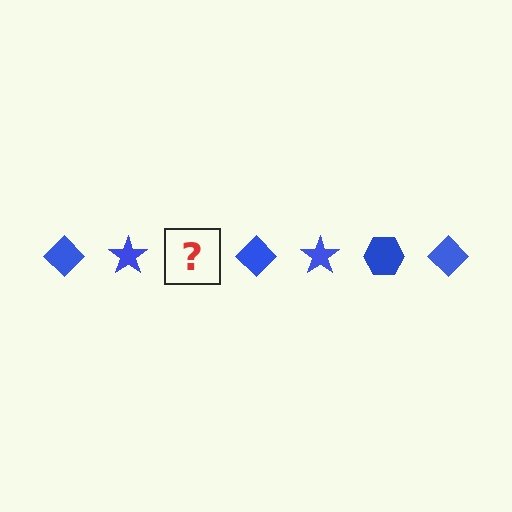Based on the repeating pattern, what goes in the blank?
The blank should be a blue hexagon.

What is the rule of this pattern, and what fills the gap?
The rule is that the pattern cycles through diamond, star, hexagon shapes in blue. The gap should be filled with a blue hexagon.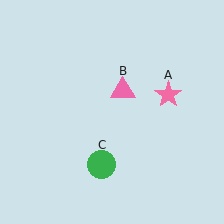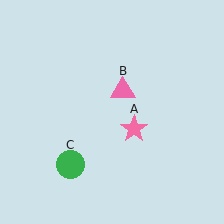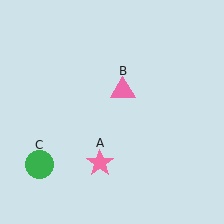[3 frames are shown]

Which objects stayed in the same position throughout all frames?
Pink triangle (object B) remained stationary.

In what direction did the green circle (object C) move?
The green circle (object C) moved left.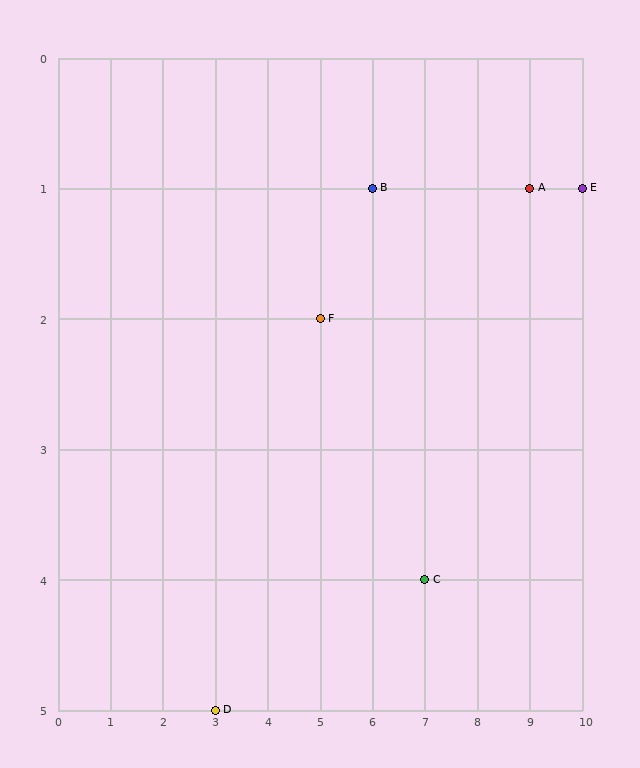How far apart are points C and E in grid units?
Points C and E are 3 columns and 3 rows apart (about 4.2 grid units diagonally).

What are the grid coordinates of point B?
Point B is at grid coordinates (6, 1).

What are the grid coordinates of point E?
Point E is at grid coordinates (10, 1).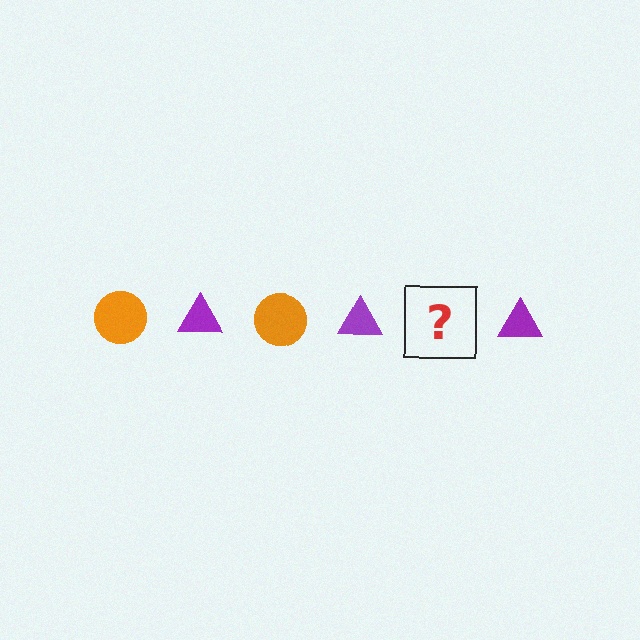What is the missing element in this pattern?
The missing element is an orange circle.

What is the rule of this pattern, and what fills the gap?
The rule is that the pattern alternates between orange circle and purple triangle. The gap should be filled with an orange circle.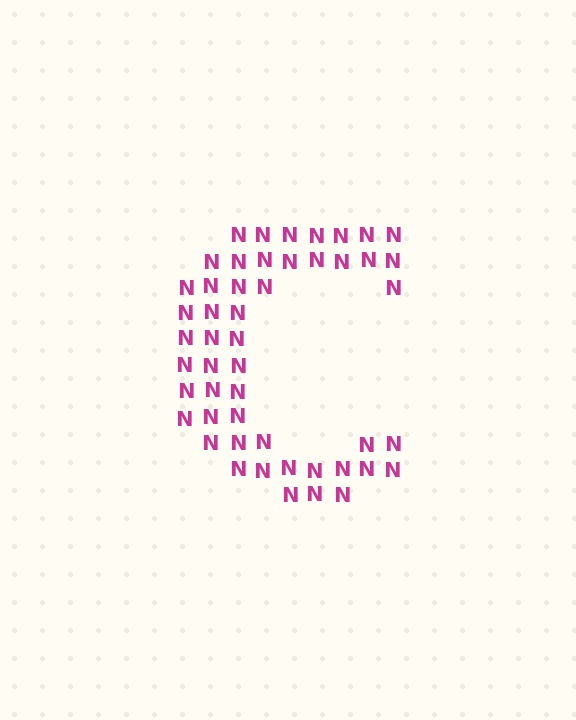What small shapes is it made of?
It is made of small letter N's.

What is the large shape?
The large shape is the letter C.